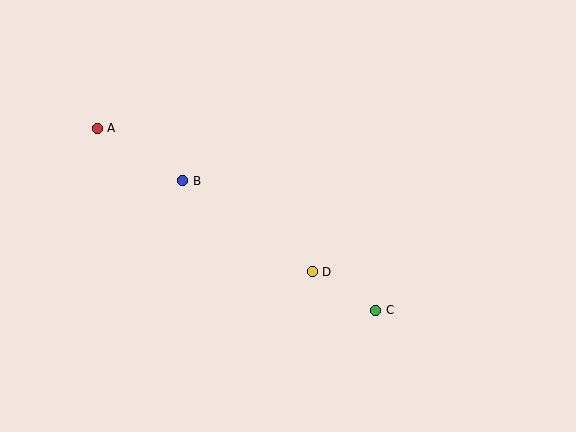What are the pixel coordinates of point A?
Point A is at (97, 128).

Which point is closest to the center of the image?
Point D at (312, 272) is closest to the center.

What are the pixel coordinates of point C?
Point C is at (376, 310).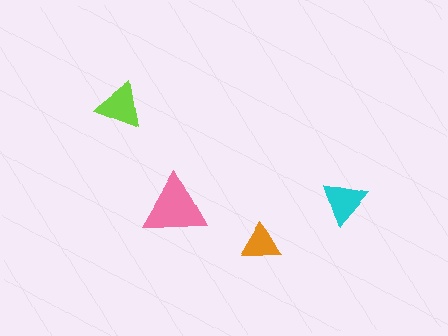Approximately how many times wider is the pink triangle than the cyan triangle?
About 1.5 times wider.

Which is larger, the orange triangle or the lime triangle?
The lime one.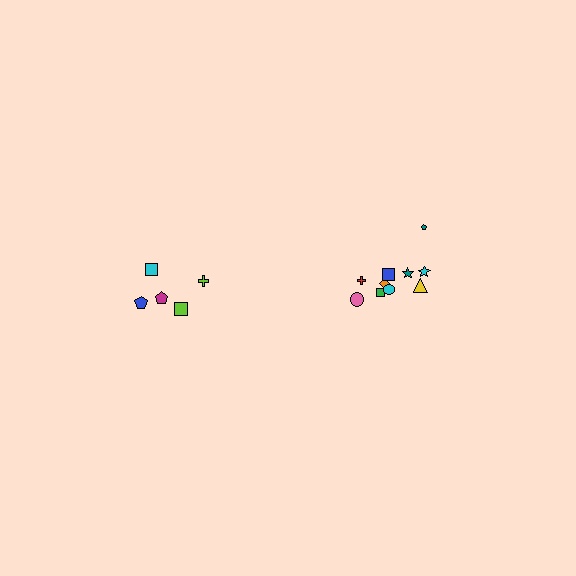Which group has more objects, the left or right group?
The right group.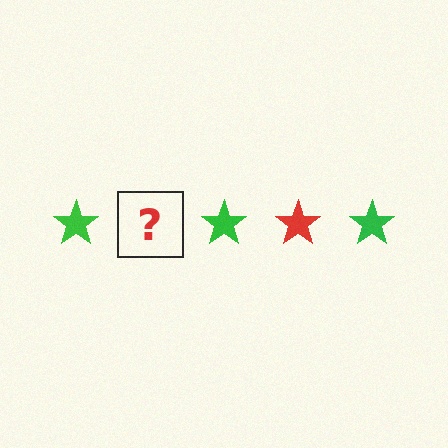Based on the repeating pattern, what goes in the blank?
The blank should be a red star.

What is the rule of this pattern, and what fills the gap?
The rule is that the pattern cycles through green, red stars. The gap should be filled with a red star.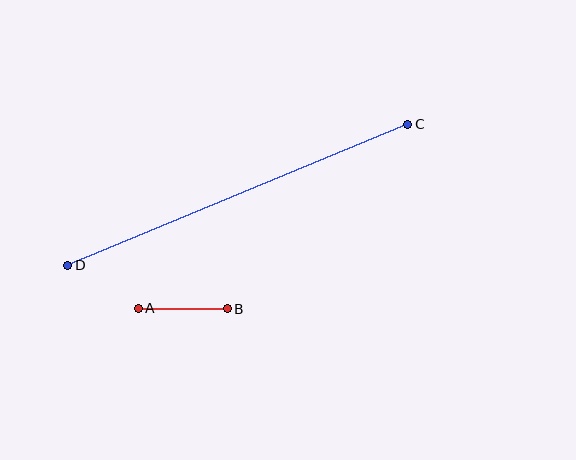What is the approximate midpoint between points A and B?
The midpoint is at approximately (183, 308) pixels.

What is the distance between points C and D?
The distance is approximately 368 pixels.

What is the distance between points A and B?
The distance is approximately 89 pixels.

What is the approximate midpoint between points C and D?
The midpoint is at approximately (238, 195) pixels.